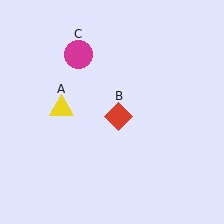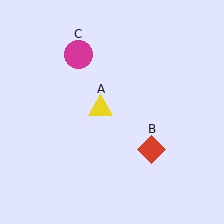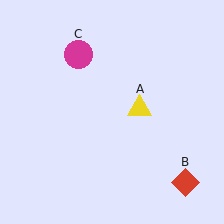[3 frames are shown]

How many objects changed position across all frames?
2 objects changed position: yellow triangle (object A), red diamond (object B).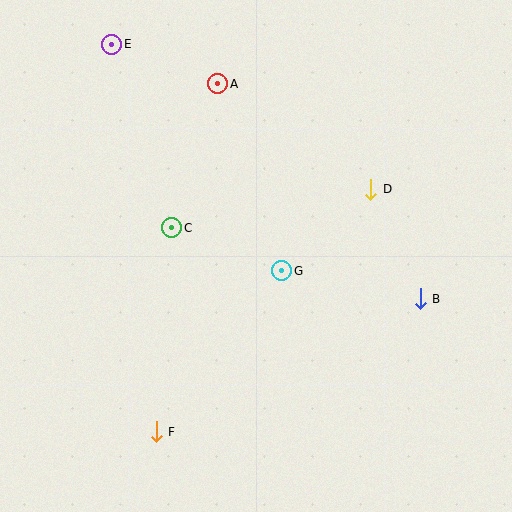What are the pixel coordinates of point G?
Point G is at (282, 271).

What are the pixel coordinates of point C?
Point C is at (172, 228).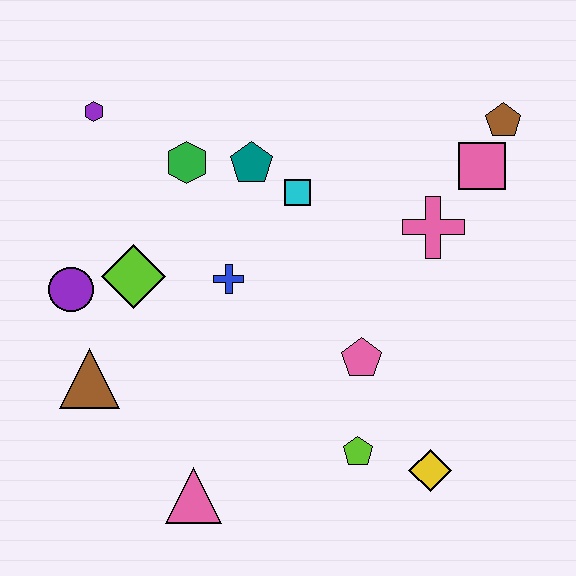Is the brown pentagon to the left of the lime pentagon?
No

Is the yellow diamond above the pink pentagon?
No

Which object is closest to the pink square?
The brown pentagon is closest to the pink square.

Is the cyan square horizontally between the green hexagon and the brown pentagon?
Yes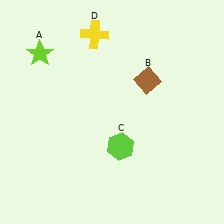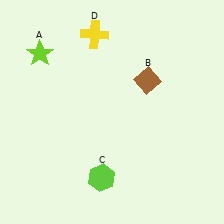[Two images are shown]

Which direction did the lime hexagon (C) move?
The lime hexagon (C) moved down.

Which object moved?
The lime hexagon (C) moved down.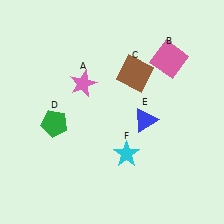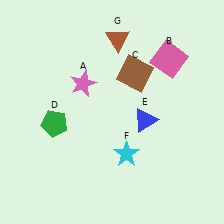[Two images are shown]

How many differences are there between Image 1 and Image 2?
There is 1 difference between the two images.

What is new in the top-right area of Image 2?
A brown triangle (G) was added in the top-right area of Image 2.